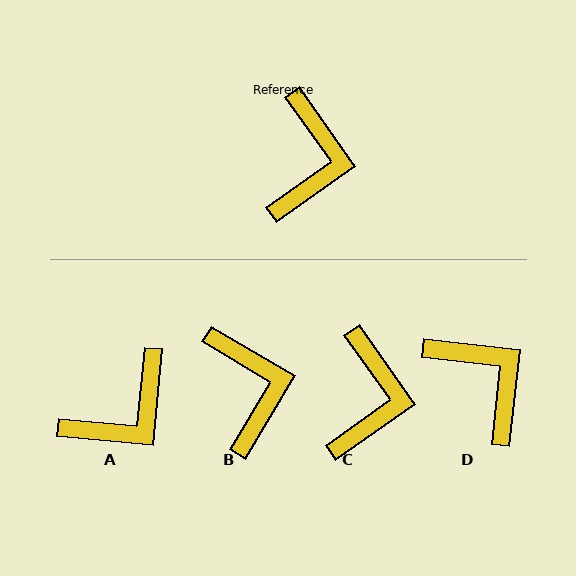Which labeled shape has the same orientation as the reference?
C.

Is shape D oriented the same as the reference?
No, it is off by about 48 degrees.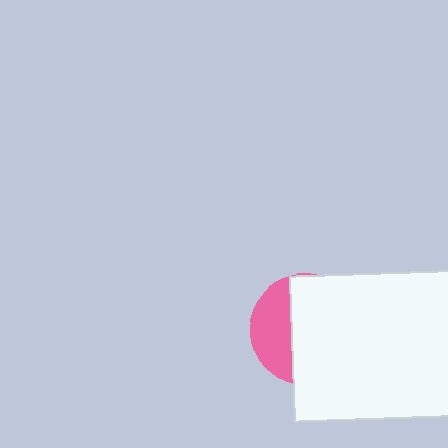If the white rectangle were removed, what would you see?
You would see the complete pink circle.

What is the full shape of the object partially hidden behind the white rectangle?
The partially hidden object is a pink circle.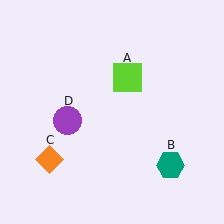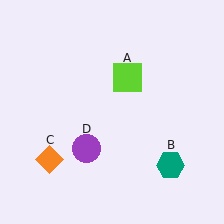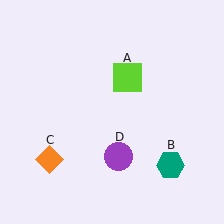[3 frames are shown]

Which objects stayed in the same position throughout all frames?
Lime square (object A) and teal hexagon (object B) and orange diamond (object C) remained stationary.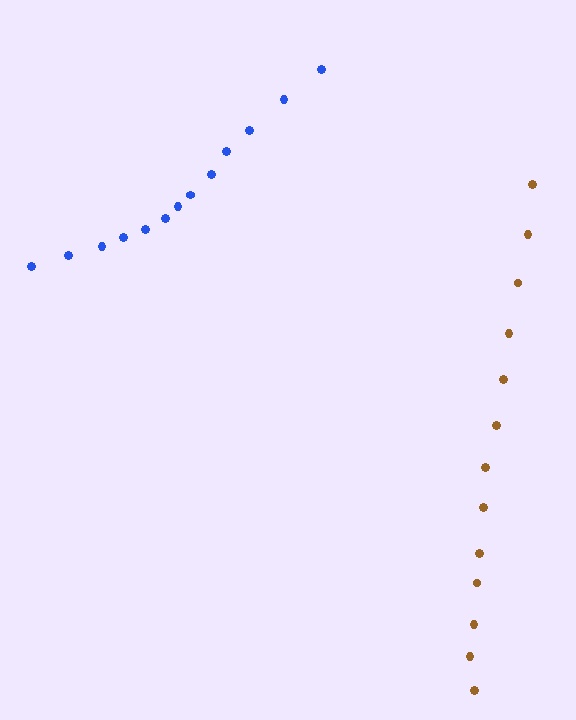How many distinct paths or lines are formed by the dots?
There are 2 distinct paths.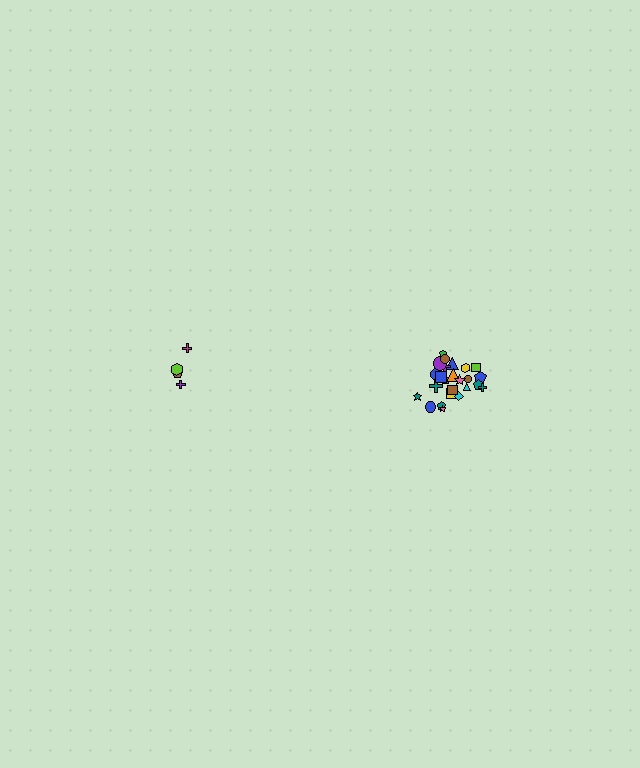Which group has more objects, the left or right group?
The right group.